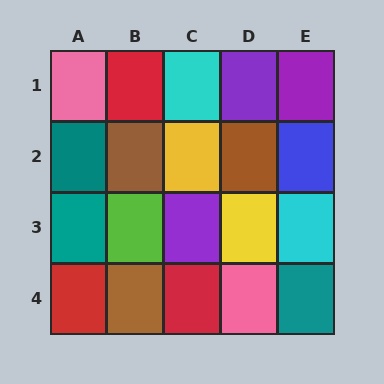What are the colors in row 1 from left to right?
Pink, red, cyan, purple, purple.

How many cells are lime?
1 cell is lime.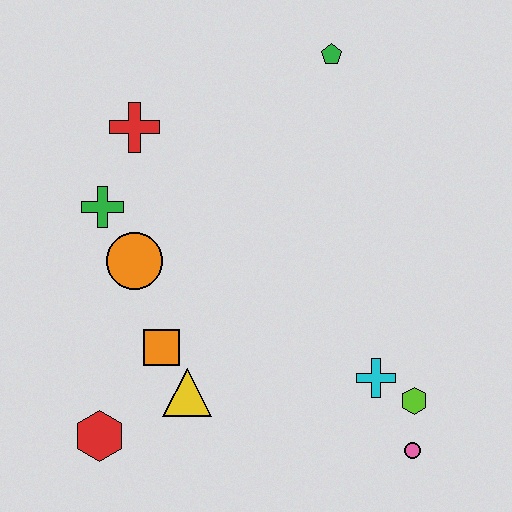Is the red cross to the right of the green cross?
Yes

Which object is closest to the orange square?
The yellow triangle is closest to the orange square.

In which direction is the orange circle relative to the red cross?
The orange circle is below the red cross.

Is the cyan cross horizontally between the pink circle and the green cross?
Yes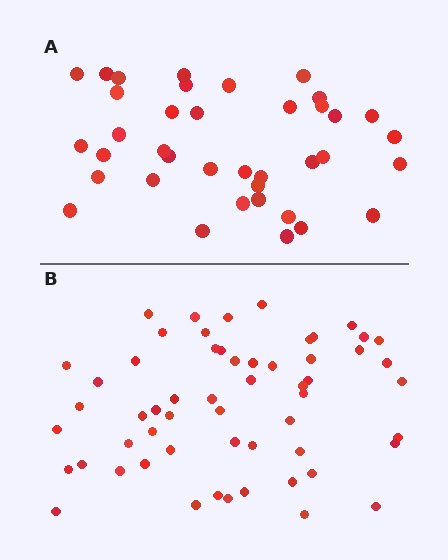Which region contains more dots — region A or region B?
Region B (the bottom region) has more dots.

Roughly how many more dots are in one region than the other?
Region B has approximately 20 more dots than region A.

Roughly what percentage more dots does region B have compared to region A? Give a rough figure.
About 50% more.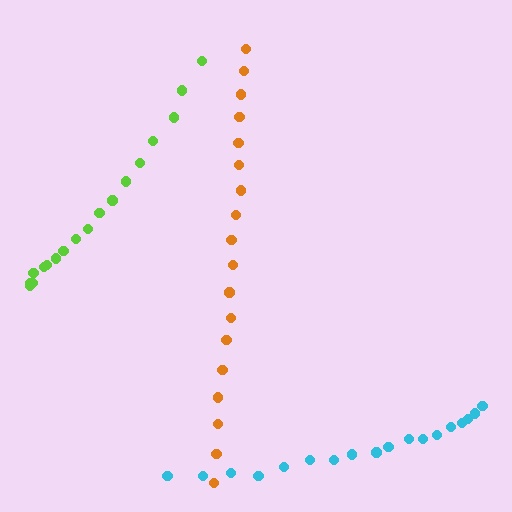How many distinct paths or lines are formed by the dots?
There are 3 distinct paths.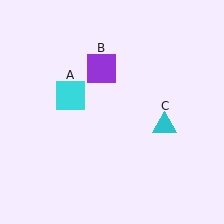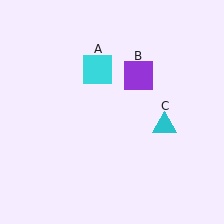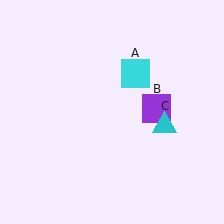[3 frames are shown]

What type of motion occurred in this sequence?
The cyan square (object A), purple square (object B) rotated clockwise around the center of the scene.